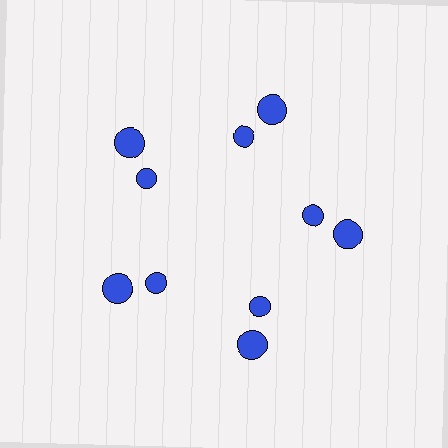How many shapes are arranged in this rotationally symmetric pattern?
There are 10 shapes, arranged in 5 groups of 2.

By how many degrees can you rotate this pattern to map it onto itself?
The pattern maps onto itself every 72 degrees of rotation.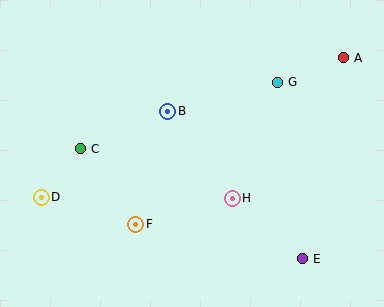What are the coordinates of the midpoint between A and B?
The midpoint between A and B is at (256, 85).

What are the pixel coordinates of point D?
Point D is at (41, 197).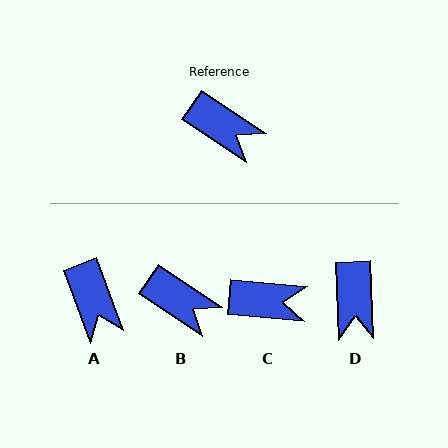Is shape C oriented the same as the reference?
No, it is off by about 29 degrees.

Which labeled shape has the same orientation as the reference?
B.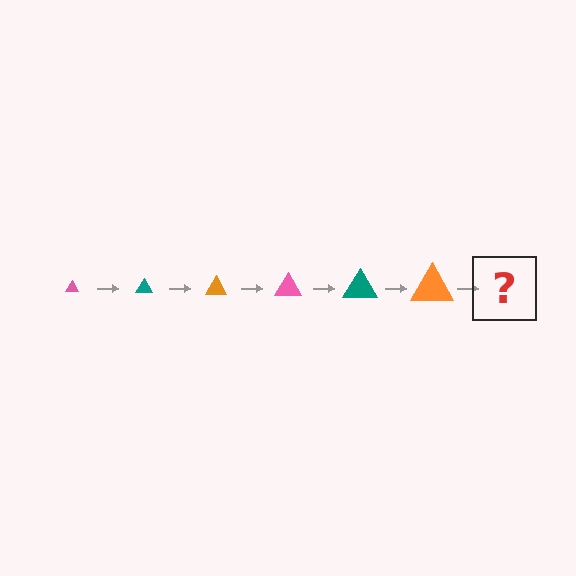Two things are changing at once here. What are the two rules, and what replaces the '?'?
The two rules are that the triangle grows larger each step and the color cycles through pink, teal, and orange. The '?' should be a pink triangle, larger than the previous one.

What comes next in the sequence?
The next element should be a pink triangle, larger than the previous one.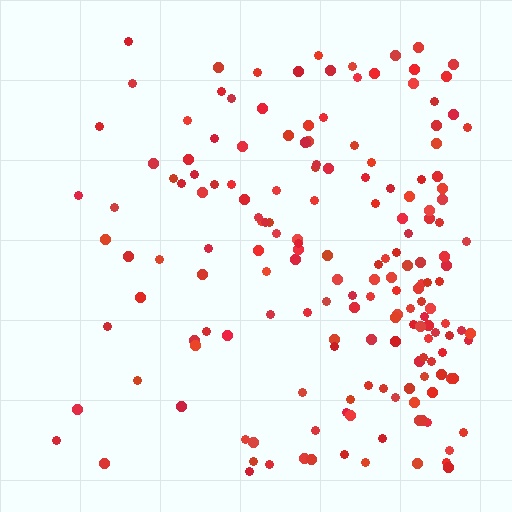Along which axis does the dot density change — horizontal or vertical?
Horizontal.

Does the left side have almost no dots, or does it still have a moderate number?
Still a moderate number, just noticeably fewer than the right.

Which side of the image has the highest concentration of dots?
The right.